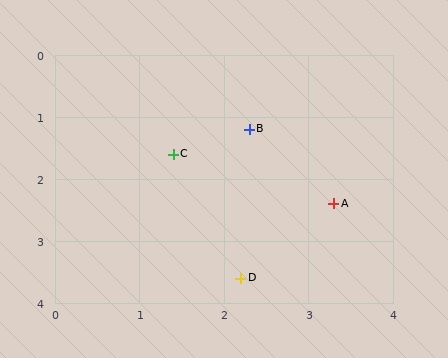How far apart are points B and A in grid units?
Points B and A are about 1.6 grid units apart.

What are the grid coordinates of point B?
Point B is at approximately (2.3, 1.2).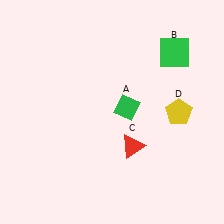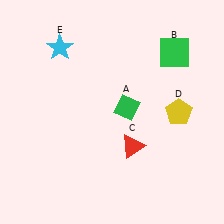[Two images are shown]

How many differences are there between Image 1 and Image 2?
There is 1 difference between the two images.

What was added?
A cyan star (E) was added in Image 2.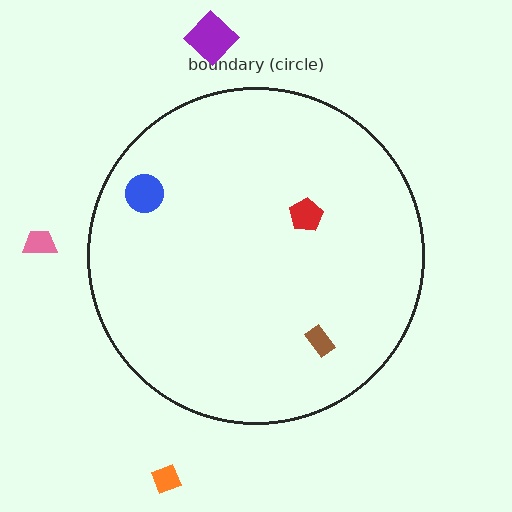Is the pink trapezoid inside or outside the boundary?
Outside.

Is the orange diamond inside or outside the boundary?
Outside.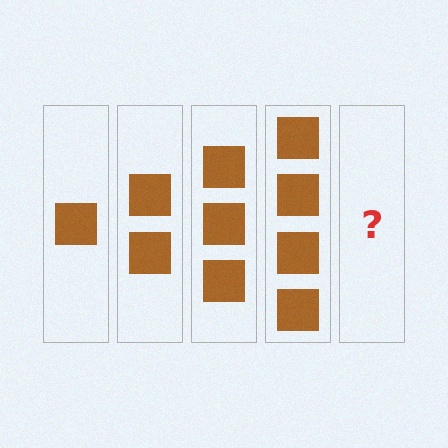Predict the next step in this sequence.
The next step is 5 squares.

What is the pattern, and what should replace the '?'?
The pattern is that each step adds one more square. The '?' should be 5 squares.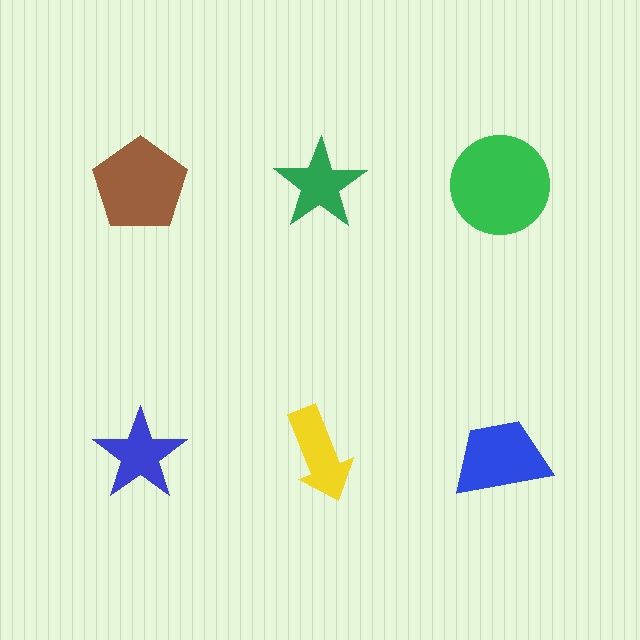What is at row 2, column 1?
A blue star.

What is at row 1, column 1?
A brown pentagon.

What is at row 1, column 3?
A green circle.